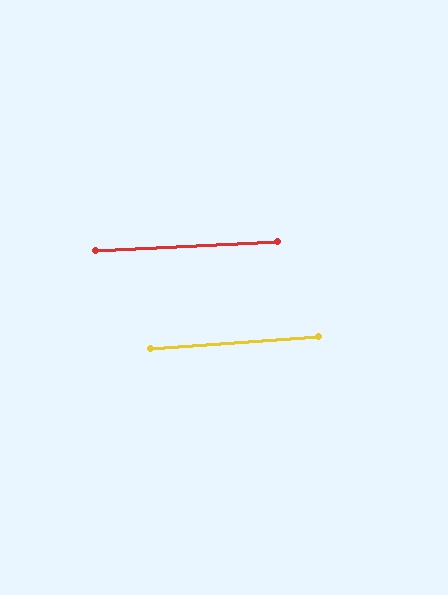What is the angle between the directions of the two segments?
Approximately 1 degree.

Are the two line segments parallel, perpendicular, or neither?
Parallel — their directions differ by only 1.4°.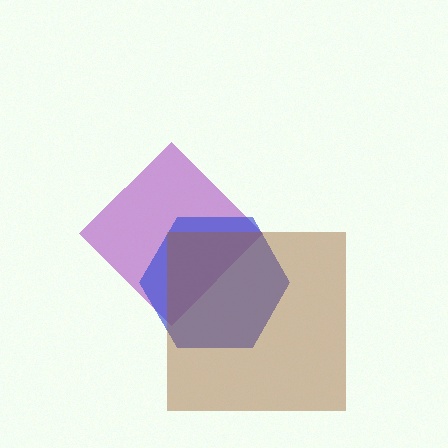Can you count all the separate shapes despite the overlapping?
Yes, there are 3 separate shapes.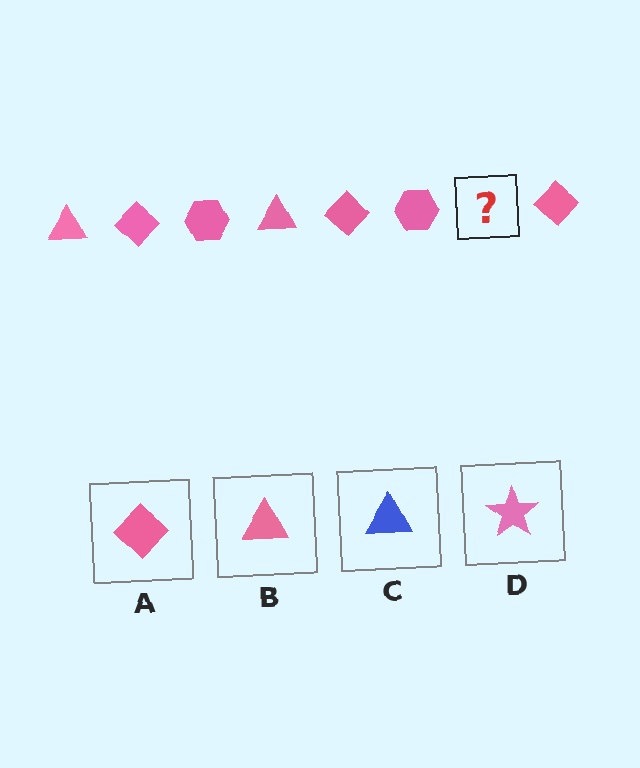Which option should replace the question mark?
Option B.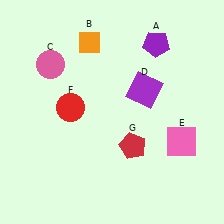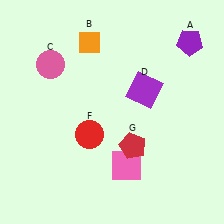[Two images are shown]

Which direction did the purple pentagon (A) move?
The purple pentagon (A) moved right.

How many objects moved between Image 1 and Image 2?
3 objects moved between the two images.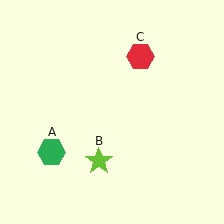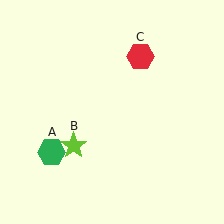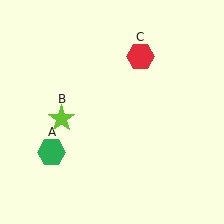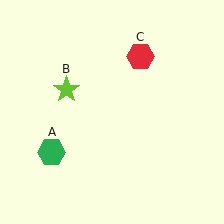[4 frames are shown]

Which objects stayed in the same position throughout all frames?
Green hexagon (object A) and red hexagon (object C) remained stationary.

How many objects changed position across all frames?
1 object changed position: lime star (object B).